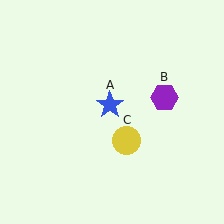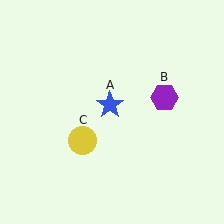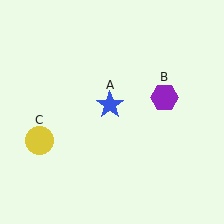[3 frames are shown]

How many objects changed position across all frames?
1 object changed position: yellow circle (object C).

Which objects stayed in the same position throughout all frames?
Blue star (object A) and purple hexagon (object B) remained stationary.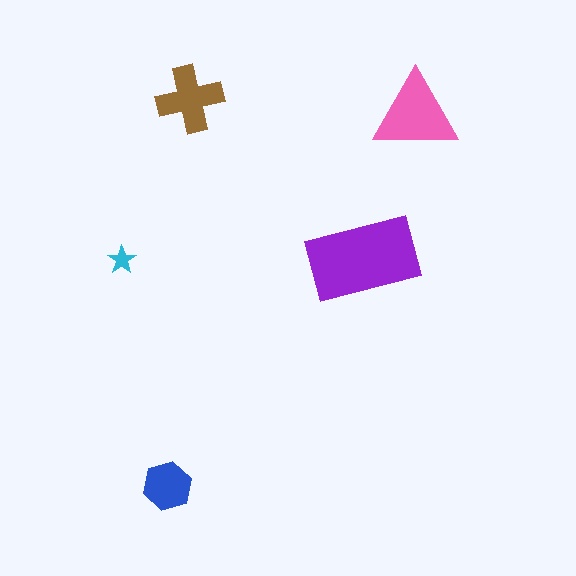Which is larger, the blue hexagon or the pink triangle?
The pink triangle.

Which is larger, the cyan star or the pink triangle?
The pink triangle.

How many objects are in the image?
There are 5 objects in the image.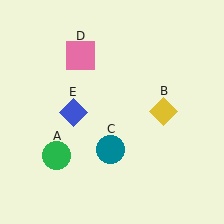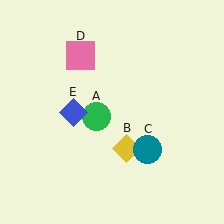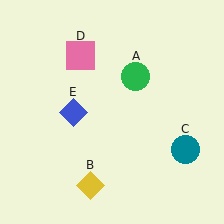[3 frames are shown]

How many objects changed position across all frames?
3 objects changed position: green circle (object A), yellow diamond (object B), teal circle (object C).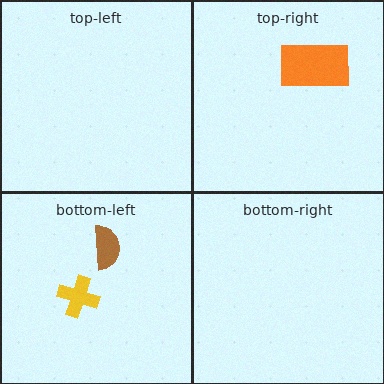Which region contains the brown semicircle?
The bottom-left region.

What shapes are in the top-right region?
The orange rectangle.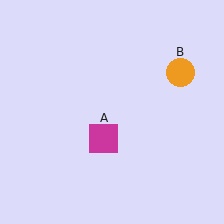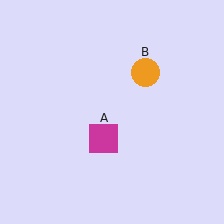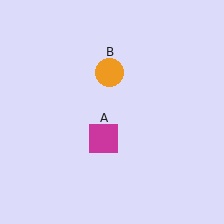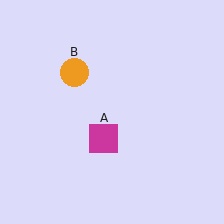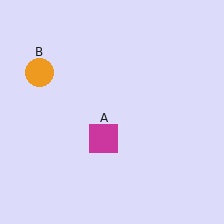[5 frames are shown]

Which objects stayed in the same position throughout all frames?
Magenta square (object A) remained stationary.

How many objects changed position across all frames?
1 object changed position: orange circle (object B).